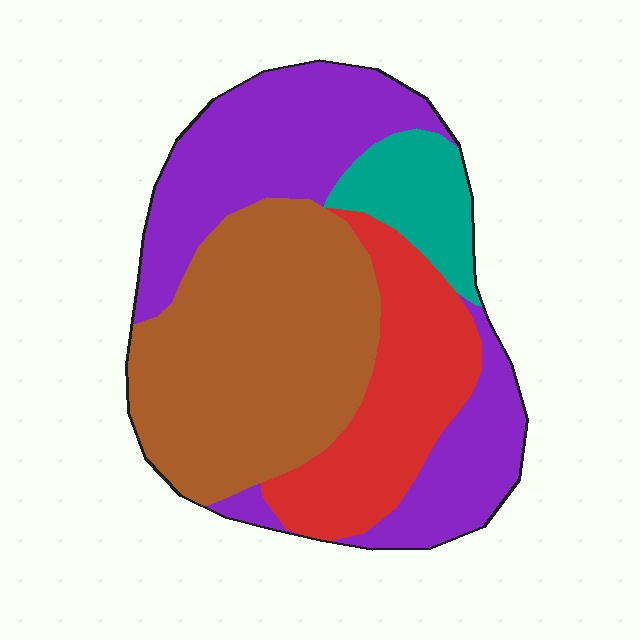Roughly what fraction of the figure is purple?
Purple takes up about one third (1/3) of the figure.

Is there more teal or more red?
Red.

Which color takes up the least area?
Teal, at roughly 10%.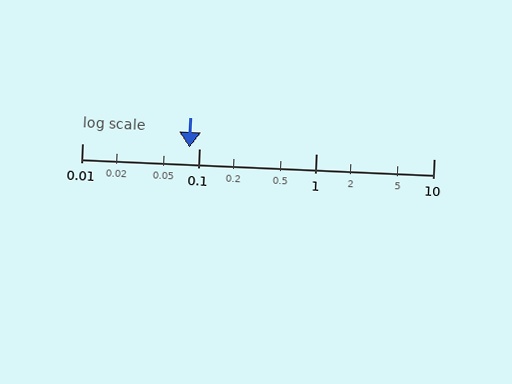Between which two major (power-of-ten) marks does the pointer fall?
The pointer is between 0.01 and 0.1.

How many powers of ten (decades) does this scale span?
The scale spans 3 decades, from 0.01 to 10.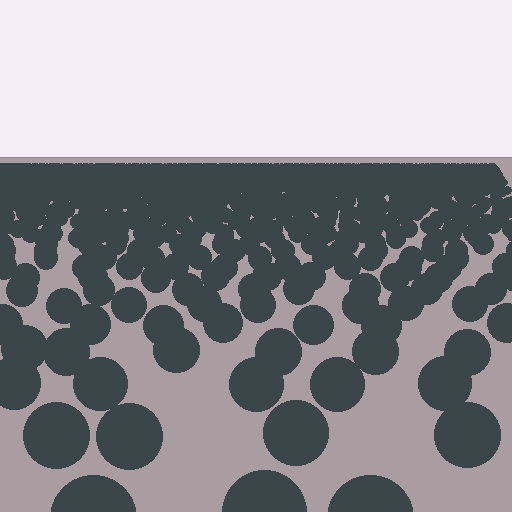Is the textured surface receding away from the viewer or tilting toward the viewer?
The surface is receding away from the viewer. Texture elements get smaller and denser toward the top.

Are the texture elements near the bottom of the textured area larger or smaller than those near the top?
Larger. Near the bottom, elements are closer to the viewer and appear at a bigger on-screen size.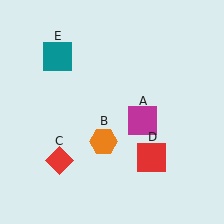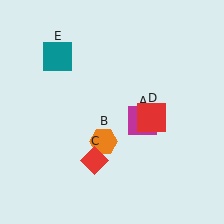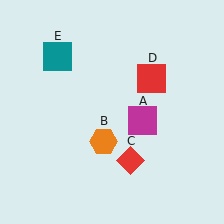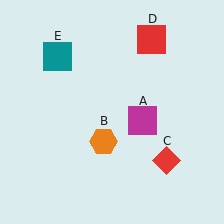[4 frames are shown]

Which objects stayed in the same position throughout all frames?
Magenta square (object A) and orange hexagon (object B) and teal square (object E) remained stationary.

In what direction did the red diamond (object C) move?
The red diamond (object C) moved right.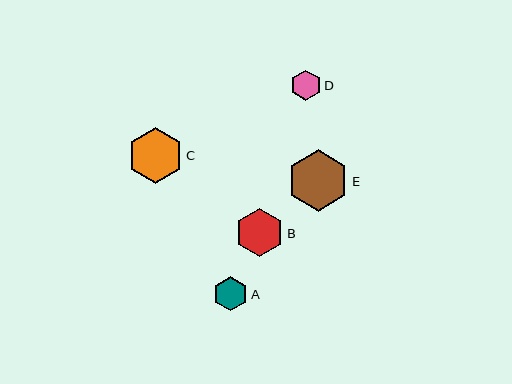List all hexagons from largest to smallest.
From largest to smallest: E, C, B, A, D.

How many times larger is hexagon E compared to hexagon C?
Hexagon E is approximately 1.1 times the size of hexagon C.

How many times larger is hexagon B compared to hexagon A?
Hexagon B is approximately 1.4 times the size of hexagon A.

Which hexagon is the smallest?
Hexagon D is the smallest with a size of approximately 30 pixels.